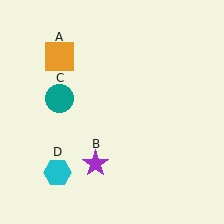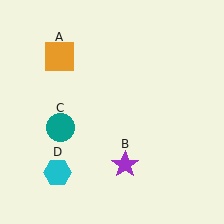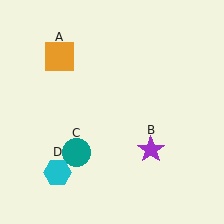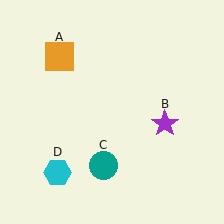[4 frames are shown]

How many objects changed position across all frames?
2 objects changed position: purple star (object B), teal circle (object C).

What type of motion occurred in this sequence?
The purple star (object B), teal circle (object C) rotated counterclockwise around the center of the scene.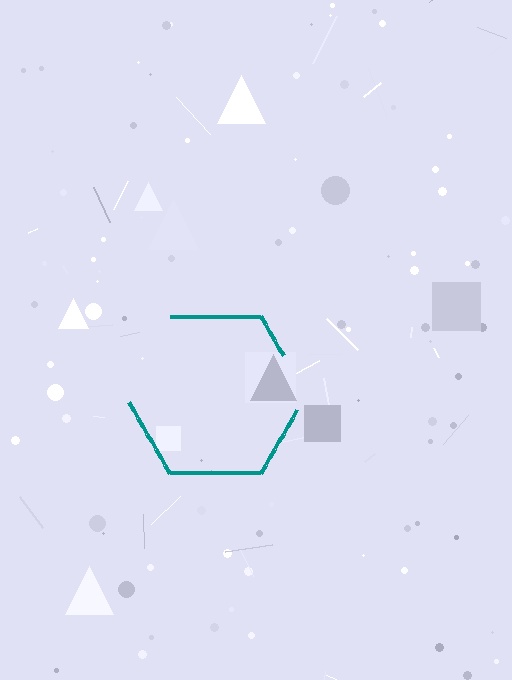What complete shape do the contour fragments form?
The contour fragments form a hexagon.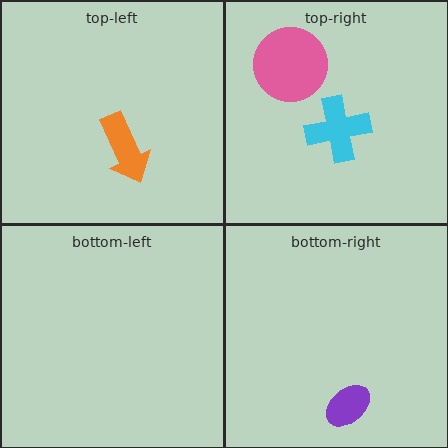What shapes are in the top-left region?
The orange arrow.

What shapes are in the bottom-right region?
The purple ellipse.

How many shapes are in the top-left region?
1.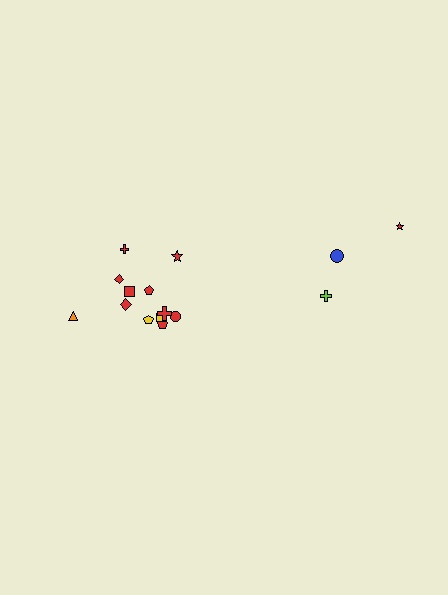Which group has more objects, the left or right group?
The left group.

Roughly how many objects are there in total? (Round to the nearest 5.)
Roughly 15 objects in total.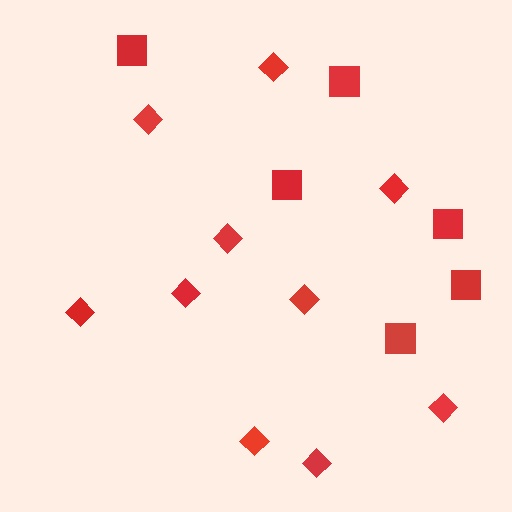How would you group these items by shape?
There are 2 groups: one group of diamonds (10) and one group of squares (6).